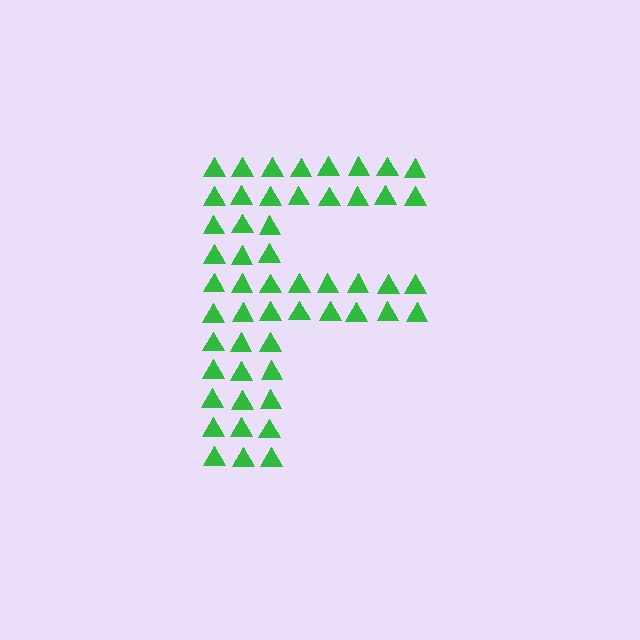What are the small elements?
The small elements are triangles.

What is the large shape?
The large shape is the letter F.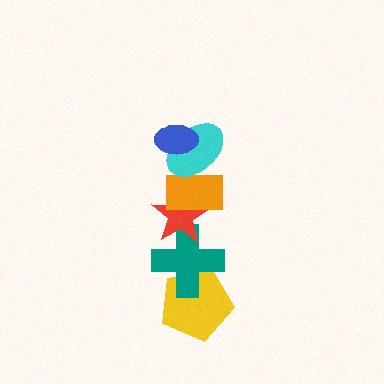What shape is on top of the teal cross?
The red star is on top of the teal cross.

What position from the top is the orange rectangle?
The orange rectangle is 3rd from the top.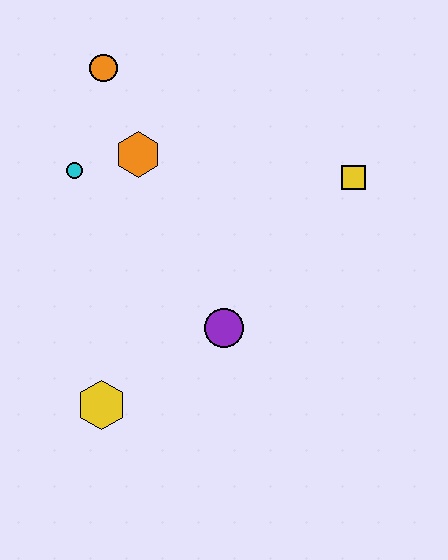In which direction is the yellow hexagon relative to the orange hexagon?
The yellow hexagon is below the orange hexagon.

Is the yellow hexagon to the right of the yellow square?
No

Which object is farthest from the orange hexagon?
The yellow hexagon is farthest from the orange hexagon.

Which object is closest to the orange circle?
The orange hexagon is closest to the orange circle.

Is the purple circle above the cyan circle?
No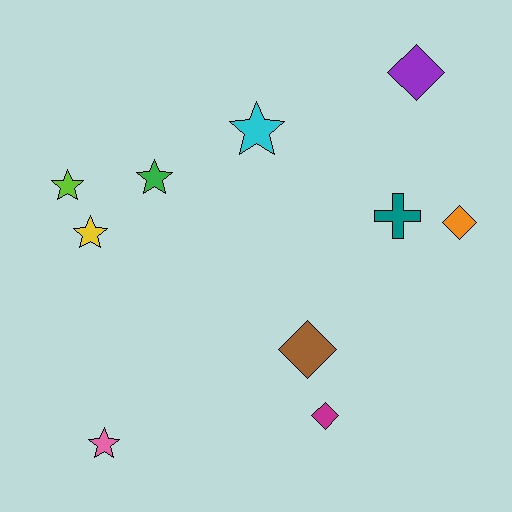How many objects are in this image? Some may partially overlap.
There are 10 objects.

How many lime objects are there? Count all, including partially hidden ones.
There is 1 lime object.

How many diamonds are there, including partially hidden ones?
There are 4 diamonds.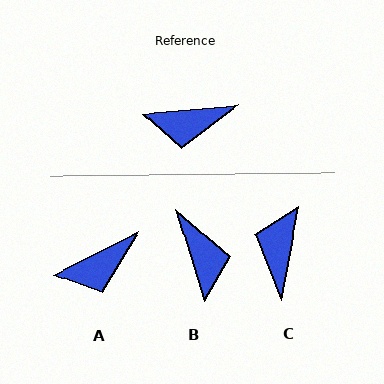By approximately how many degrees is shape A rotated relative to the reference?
Approximately 22 degrees counter-clockwise.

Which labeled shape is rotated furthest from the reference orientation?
C, about 106 degrees away.